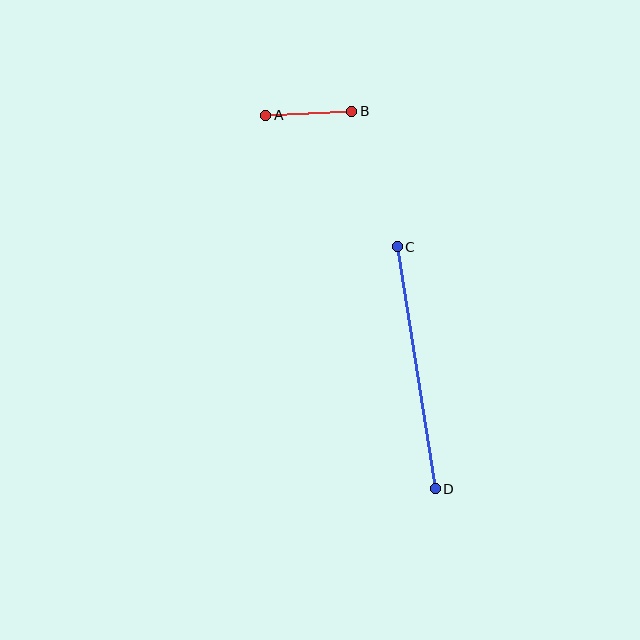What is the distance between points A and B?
The distance is approximately 86 pixels.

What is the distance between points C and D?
The distance is approximately 245 pixels.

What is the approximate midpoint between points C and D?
The midpoint is at approximately (416, 368) pixels.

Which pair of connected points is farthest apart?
Points C and D are farthest apart.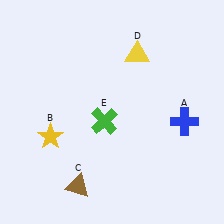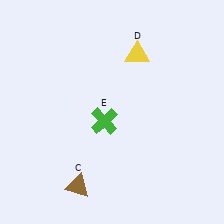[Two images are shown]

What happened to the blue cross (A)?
The blue cross (A) was removed in Image 2. It was in the bottom-right area of Image 1.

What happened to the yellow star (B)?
The yellow star (B) was removed in Image 2. It was in the bottom-left area of Image 1.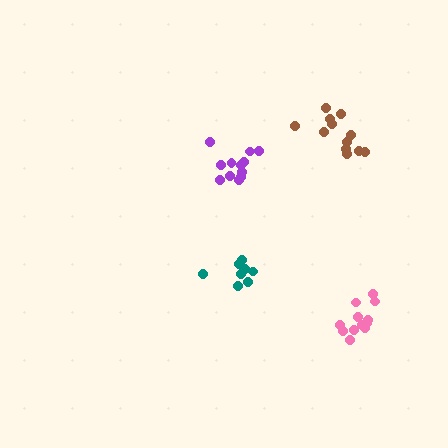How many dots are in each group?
Group 1: 12 dots, Group 2: 12 dots, Group 3: 8 dots, Group 4: 12 dots (44 total).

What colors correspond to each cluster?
The clusters are colored: pink, brown, teal, purple.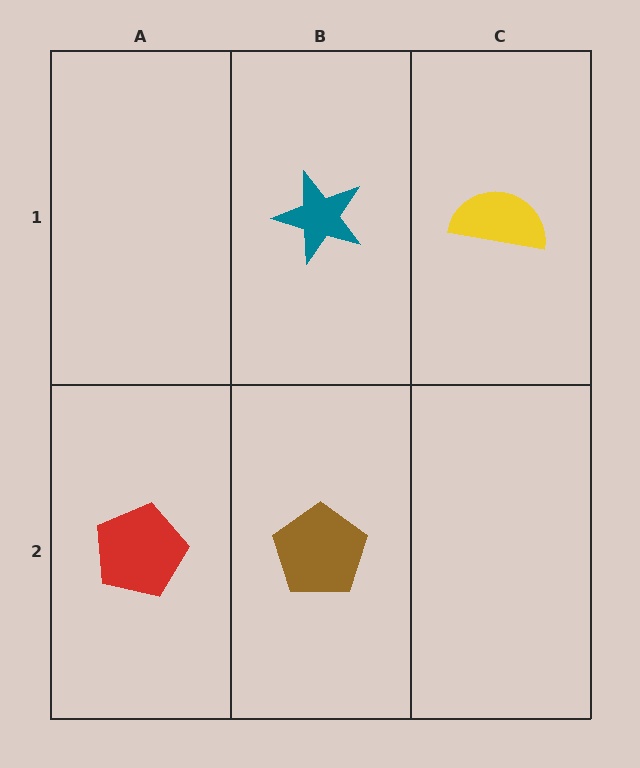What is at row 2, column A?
A red pentagon.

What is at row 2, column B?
A brown pentagon.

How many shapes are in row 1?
2 shapes.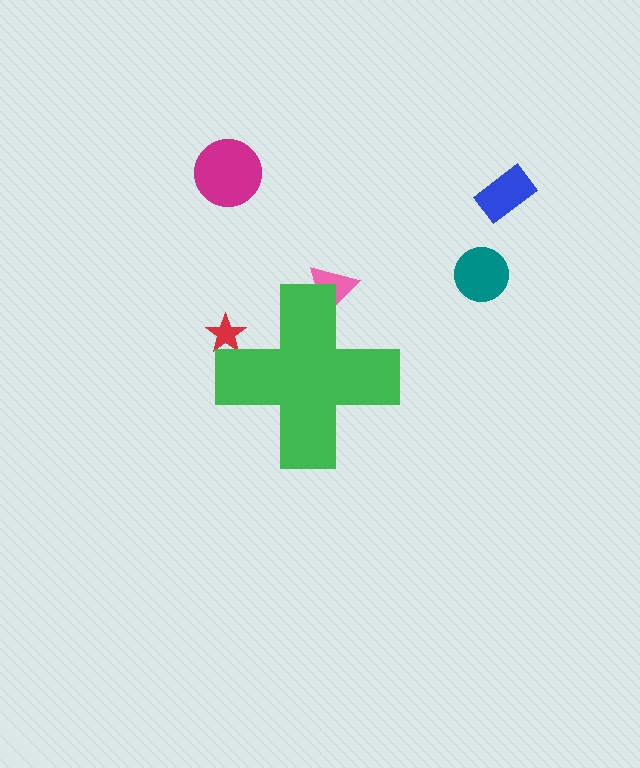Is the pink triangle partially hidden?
Yes, the pink triangle is partially hidden behind the green cross.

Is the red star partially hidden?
Yes, the red star is partially hidden behind the green cross.